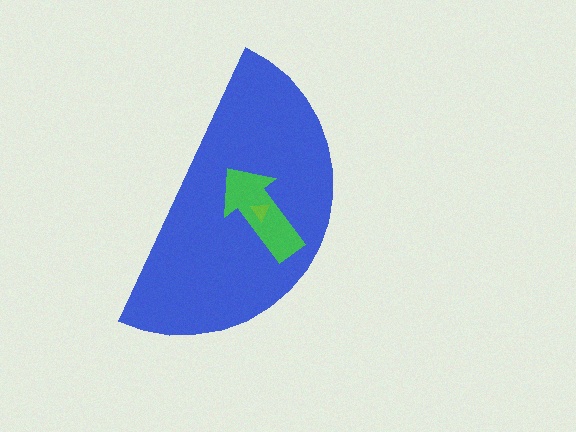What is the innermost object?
The lime triangle.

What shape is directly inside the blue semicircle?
The green arrow.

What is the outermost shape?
The blue semicircle.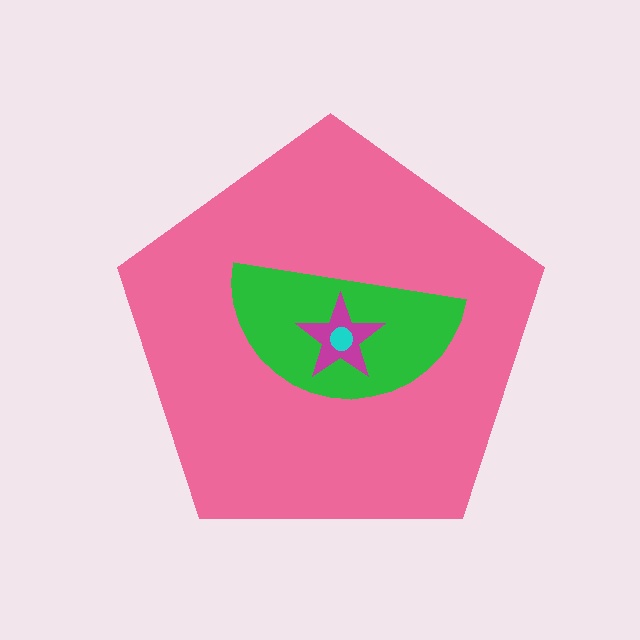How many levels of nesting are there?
4.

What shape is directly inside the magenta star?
The cyan circle.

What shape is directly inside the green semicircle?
The magenta star.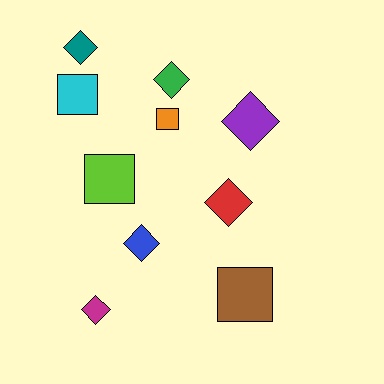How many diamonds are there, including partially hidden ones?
There are 6 diamonds.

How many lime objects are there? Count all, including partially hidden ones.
There is 1 lime object.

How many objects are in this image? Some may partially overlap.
There are 10 objects.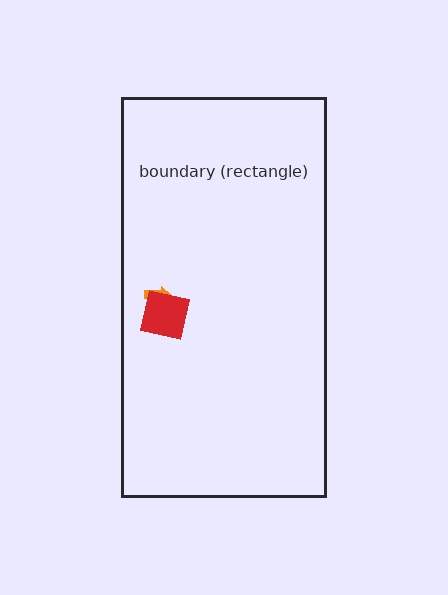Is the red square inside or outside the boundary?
Inside.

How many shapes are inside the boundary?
2 inside, 0 outside.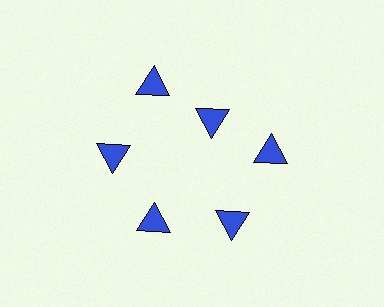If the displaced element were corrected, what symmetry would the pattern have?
It would have 6-fold rotational symmetry — the pattern would map onto itself every 60 degrees.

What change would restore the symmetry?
The symmetry would be restored by moving it outward, back onto the ring so that all 6 triangles sit at equal angles and equal distance from the center.